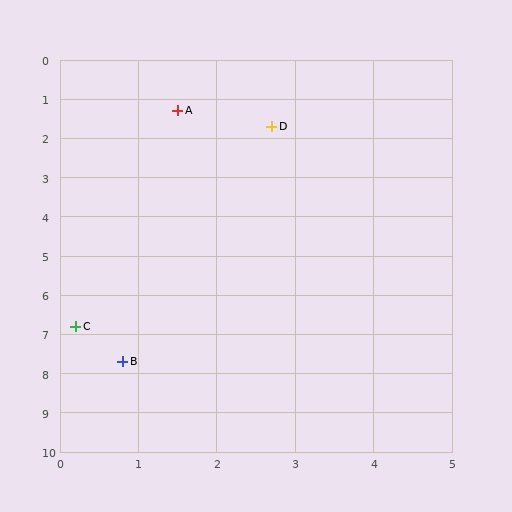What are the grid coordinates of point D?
Point D is at approximately (2.7, 1.7).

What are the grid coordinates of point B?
Point B is at approximately (0.8, 7.7).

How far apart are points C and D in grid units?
Points C and D are about 5.7 grid units apart.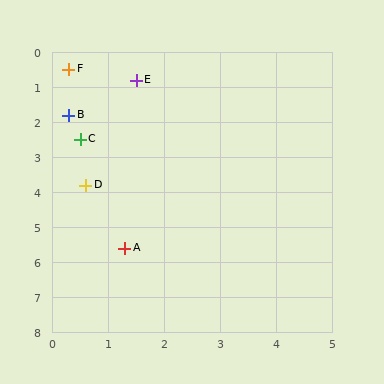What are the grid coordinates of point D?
Point D is at approximately (0.6, 3.8).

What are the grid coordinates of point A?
Point A is at approximately (1.3, 5.6).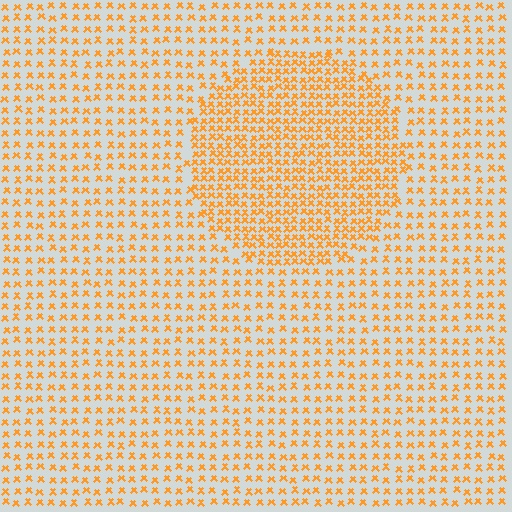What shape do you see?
I see a circle.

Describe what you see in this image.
The image contains small orange elements arranged at two different densities. A circle-shaped region is visible where the elements are more densely packed than the surrounding area.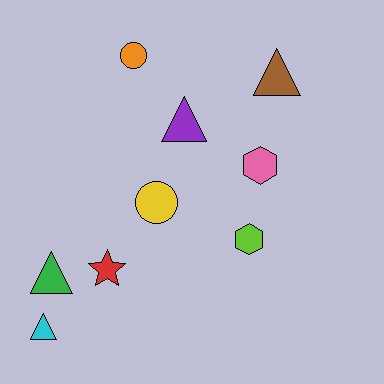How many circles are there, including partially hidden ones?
There are 2 circles.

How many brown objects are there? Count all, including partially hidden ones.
There is 1 brown object.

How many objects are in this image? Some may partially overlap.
There are 9 objects.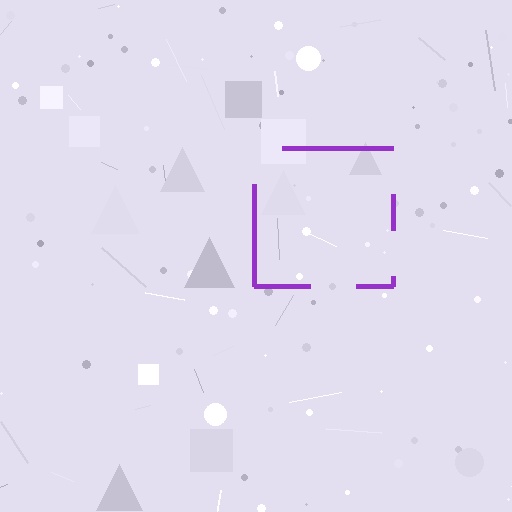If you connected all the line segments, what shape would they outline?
They would outline a square.